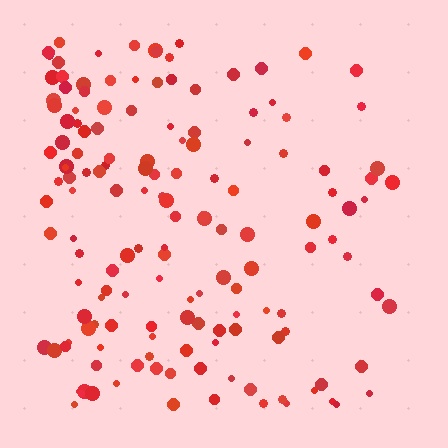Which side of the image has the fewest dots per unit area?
The right.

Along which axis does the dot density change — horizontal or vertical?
Horizontal.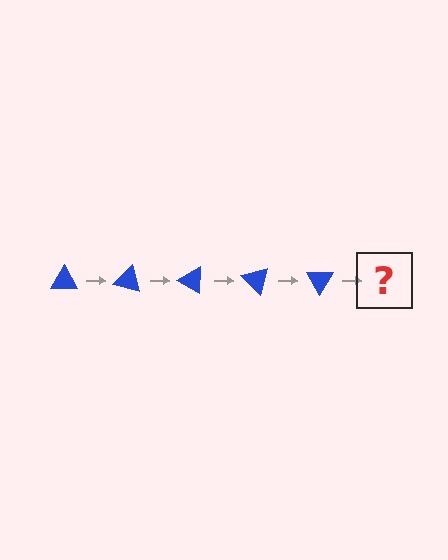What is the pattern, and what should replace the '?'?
The pattern is that the triangle rotates 15 degrees each step. The '?' should be a blue triangle rotated 75 degrees.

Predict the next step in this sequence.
The next step is a blue triangle rotated 75 degrees.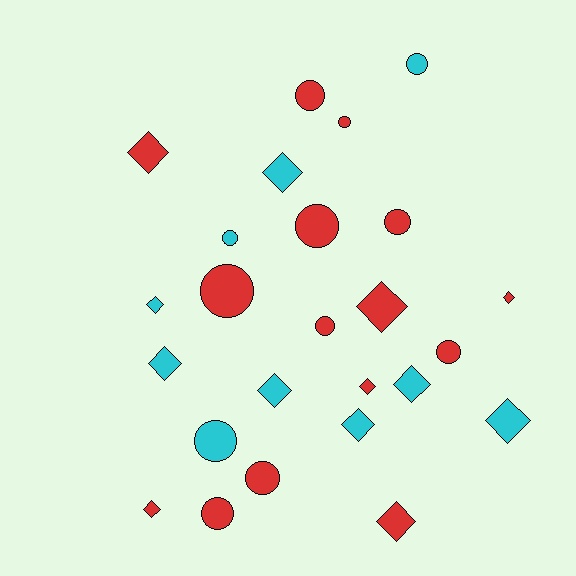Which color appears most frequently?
Red, with 15 objects.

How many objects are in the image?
There are 25 objects.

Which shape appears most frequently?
Diamond, with 13 objects.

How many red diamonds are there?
There are 6 red diamonds.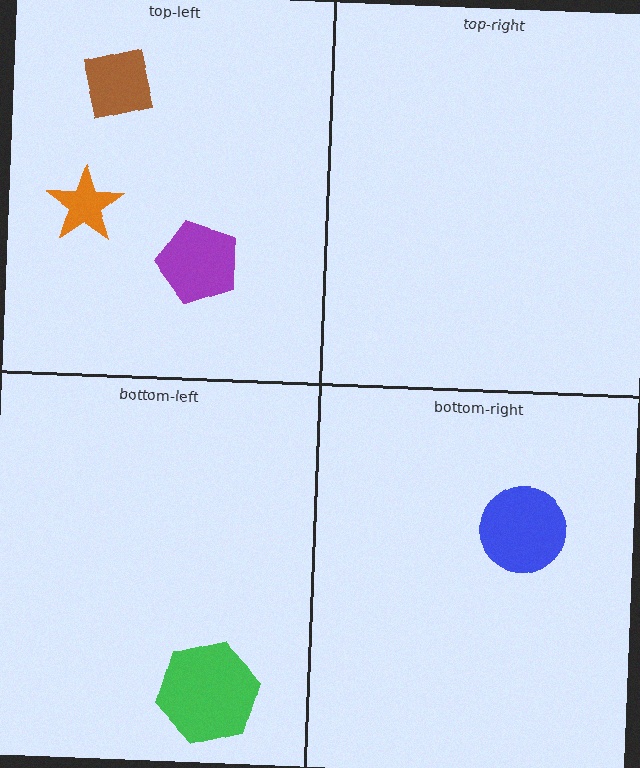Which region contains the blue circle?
The bottom-right region.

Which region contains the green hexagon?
The bottom-left region.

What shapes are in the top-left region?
The brown square, the orange star, the purple pentagon.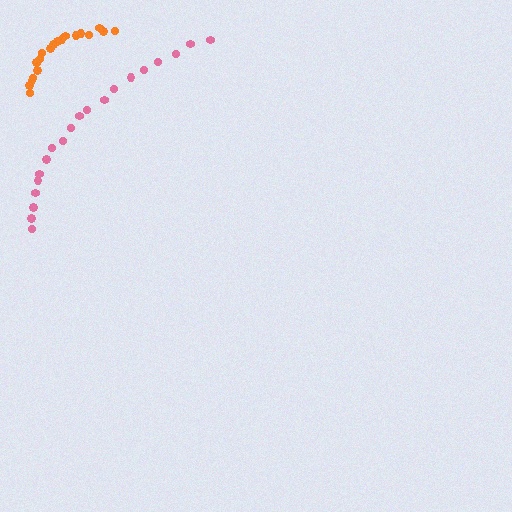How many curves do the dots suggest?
There are 2 distinct paths.